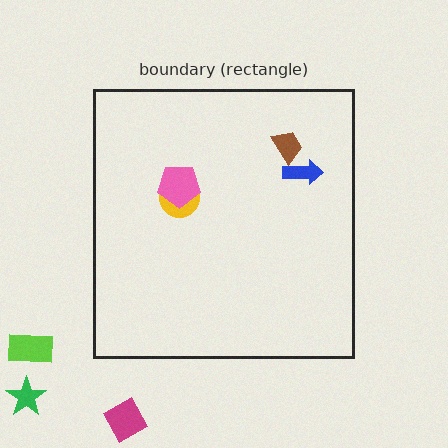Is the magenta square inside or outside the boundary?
Outside.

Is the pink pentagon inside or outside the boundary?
Inside.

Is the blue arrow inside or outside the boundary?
Inside.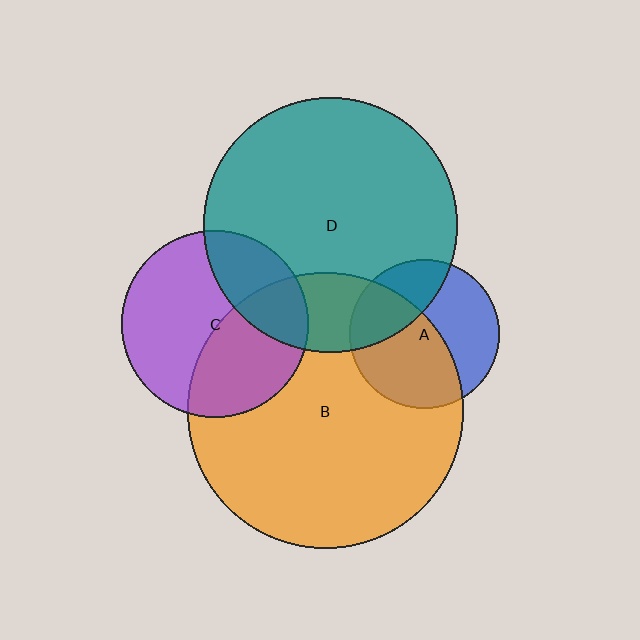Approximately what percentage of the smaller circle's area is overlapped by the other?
Approximately 25%.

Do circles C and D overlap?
Yes.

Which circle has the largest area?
Circle B (orange).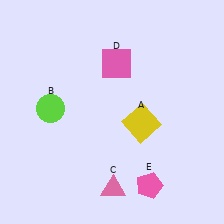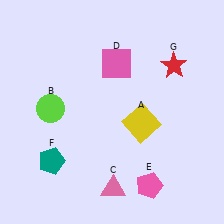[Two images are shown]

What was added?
A teal pentagon (F), a red star (G) were added in Image 2.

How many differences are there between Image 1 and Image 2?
There are 2 differences between the two images.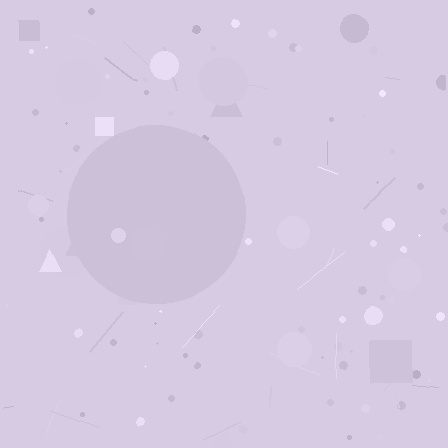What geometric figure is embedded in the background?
A circle is embedded in the background.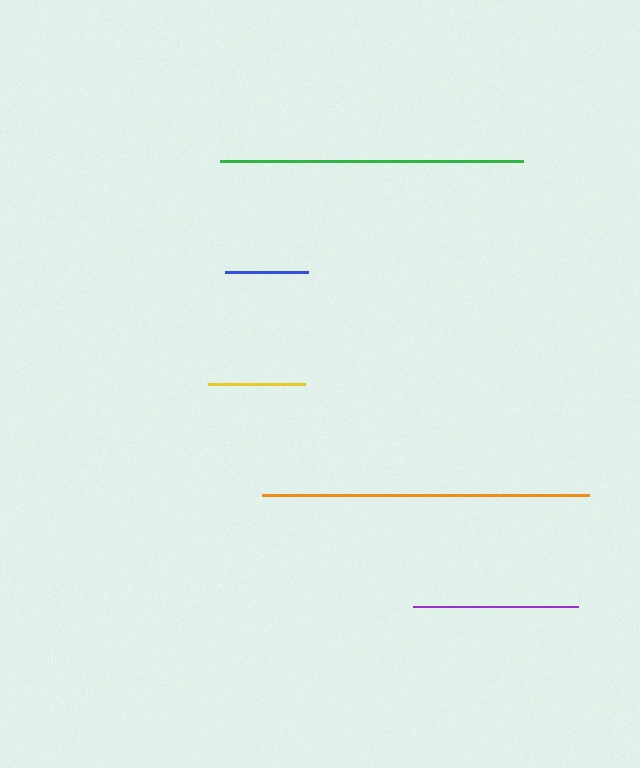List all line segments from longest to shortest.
From longest to shortest: orange, green, purple, yellow, blue.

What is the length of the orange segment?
The orange segment is approximately 326 pixels long.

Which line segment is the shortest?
The blue line is the shortest at approximately 83 pixels.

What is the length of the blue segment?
The blue segment is approximately 83 pixels long.